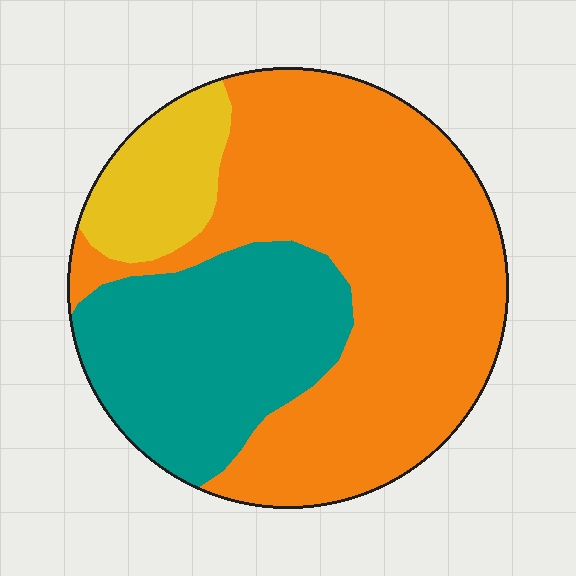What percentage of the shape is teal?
Teal covers 30% of the shape.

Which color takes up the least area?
Yellow, at roughly 10%.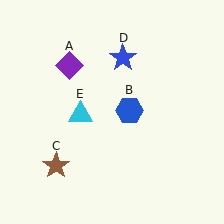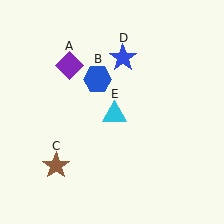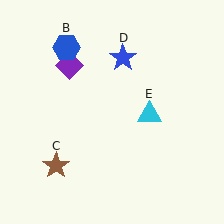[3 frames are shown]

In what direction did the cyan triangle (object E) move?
The cyan triangle (object E) moved right.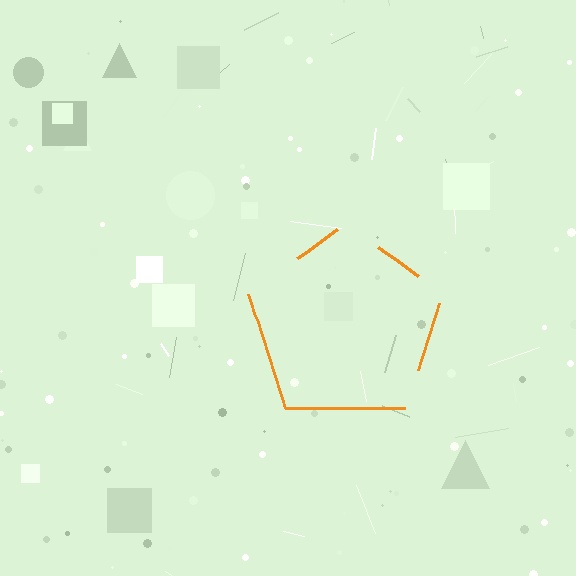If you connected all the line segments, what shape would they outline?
They would outline a pentagon.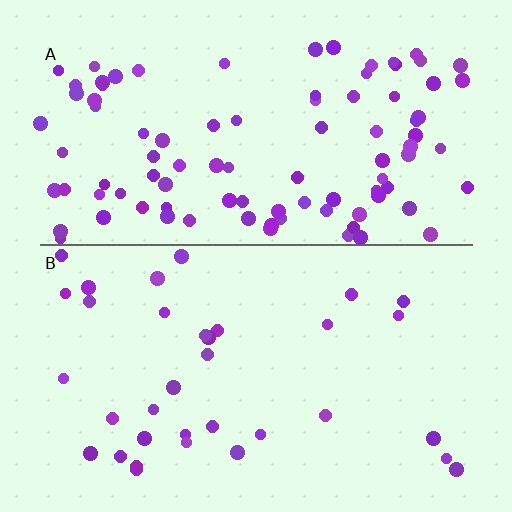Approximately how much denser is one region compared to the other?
Approximately 2.7× — region A over region B.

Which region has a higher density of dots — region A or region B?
A (the top).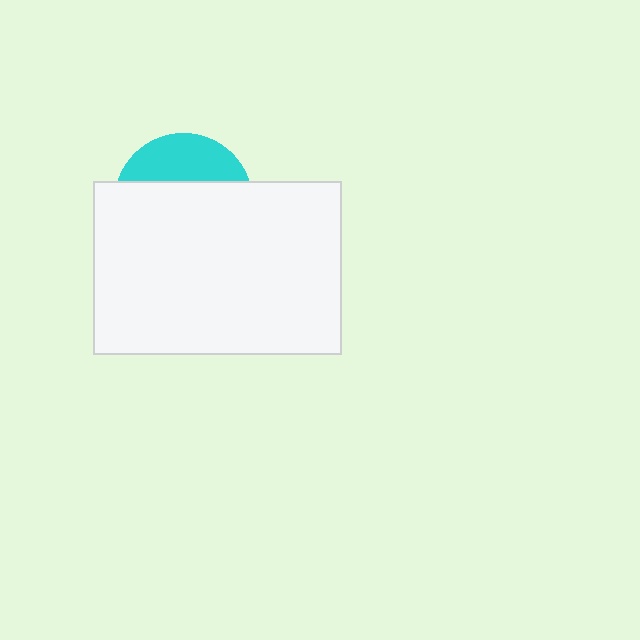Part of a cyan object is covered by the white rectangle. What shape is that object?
It is a circle.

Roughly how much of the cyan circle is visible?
A small part of it is visible (roughly 31%).